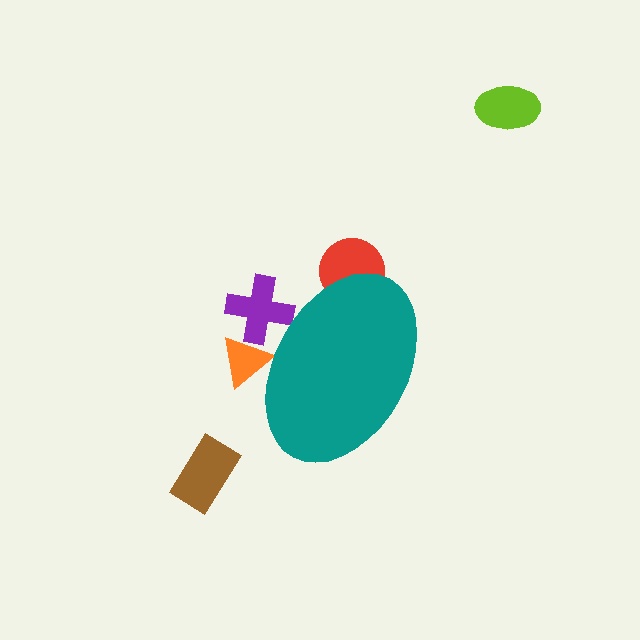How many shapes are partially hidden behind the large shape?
3 shapes are partially hidden.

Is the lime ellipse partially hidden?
No, the lime ellipse is fully visible.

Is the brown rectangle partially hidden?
No, the brown rectangle is fully visible.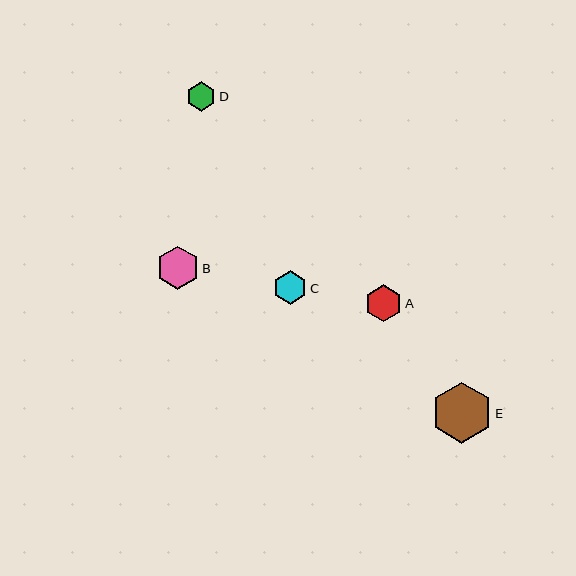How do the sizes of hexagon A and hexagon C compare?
Hexagon A and hexagon C are approximately the same size.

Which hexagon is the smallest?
Hexagon D is the smallest with a size of approximately 29 pixels.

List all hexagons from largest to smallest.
From largest to smallest: E, B, A, C, D.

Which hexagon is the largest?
Hexagon E is the largest with a size of approximately 61 pixels.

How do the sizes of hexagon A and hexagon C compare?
Hexagon A and hexagon C are approximately the same size.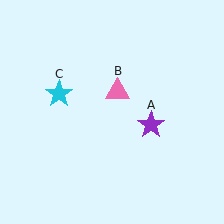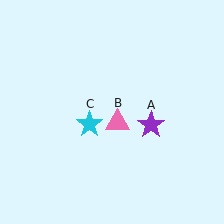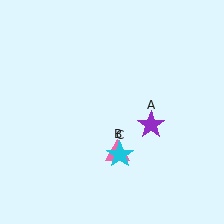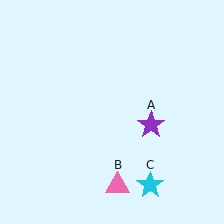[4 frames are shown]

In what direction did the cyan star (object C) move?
The cyan star (object C) moved down and to the right.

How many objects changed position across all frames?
2 objects changed position: pink triangle (object B), cyan star (object C).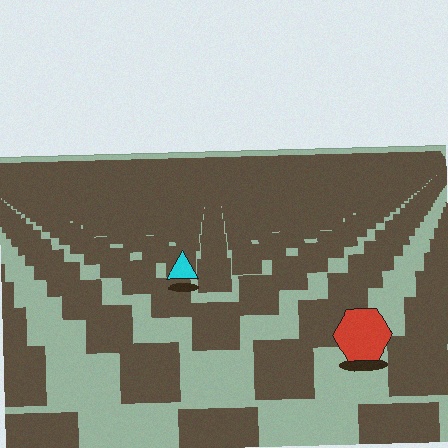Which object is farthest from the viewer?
The cyan triangle is farthest from the viewer. It appears smaller and the ground texture around it is denser.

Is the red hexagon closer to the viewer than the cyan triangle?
Yes. The red hexagon is closer — you can tell from the texture gradient: the ground texture is coarser near it.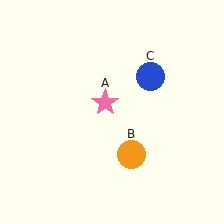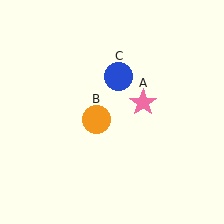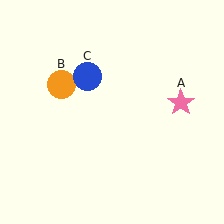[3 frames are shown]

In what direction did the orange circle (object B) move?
The orange circle (object B) moved up and to the left.